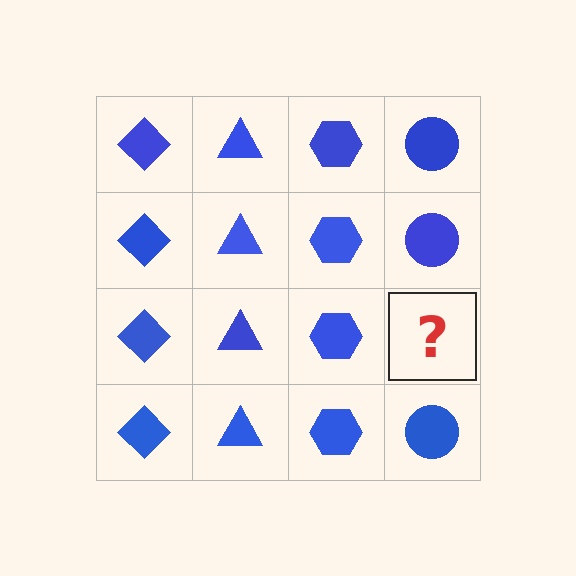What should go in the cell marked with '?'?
The missing cell should contain a blue circle.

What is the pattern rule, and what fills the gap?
The rule is that each column has a consistent shape. The gap should be filled with a blue circle.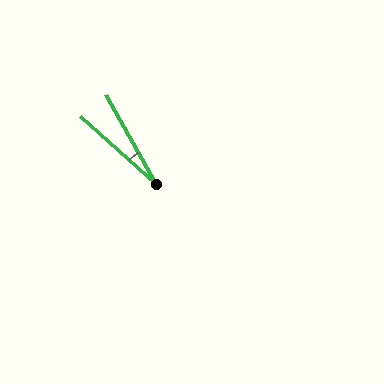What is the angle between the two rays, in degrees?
Approximately 19 degrees.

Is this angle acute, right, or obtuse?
It is acute.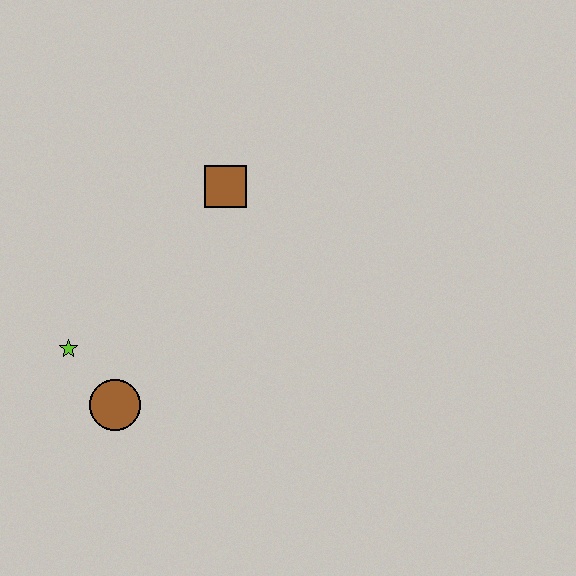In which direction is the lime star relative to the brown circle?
The lime star is above the brown circle.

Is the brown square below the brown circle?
No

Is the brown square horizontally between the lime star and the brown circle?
No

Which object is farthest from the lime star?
The brown square is farthest from the lime star.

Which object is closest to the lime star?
The brown circle is closest to the lime star.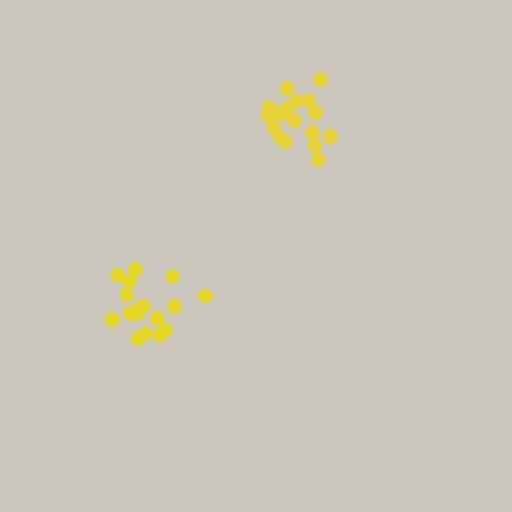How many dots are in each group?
Group 1: 18 dots, Group 2: 18 dots (36 total).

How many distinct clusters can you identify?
There are 2 distinct clusters.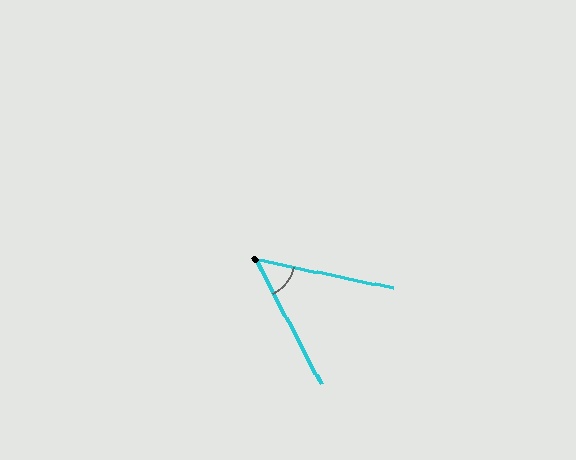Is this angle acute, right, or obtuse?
It is acute.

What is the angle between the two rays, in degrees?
Approximately 51 degrees.